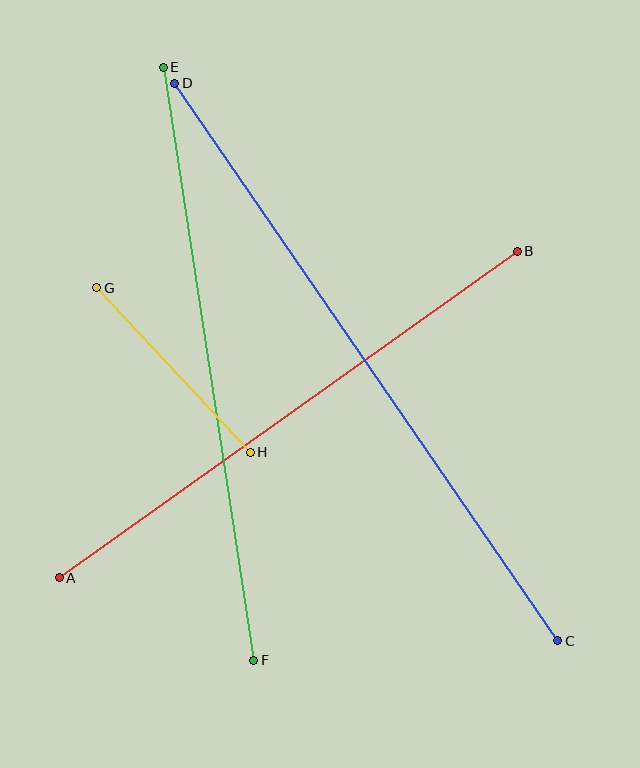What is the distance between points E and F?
The distance is approximately 600 pixels.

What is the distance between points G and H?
The distance is approximately 225 pixels.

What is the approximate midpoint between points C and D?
The midpoint is at approximately (366, 362) pixels.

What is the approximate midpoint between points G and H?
The midpoint is at approximately (173, 370) pixels.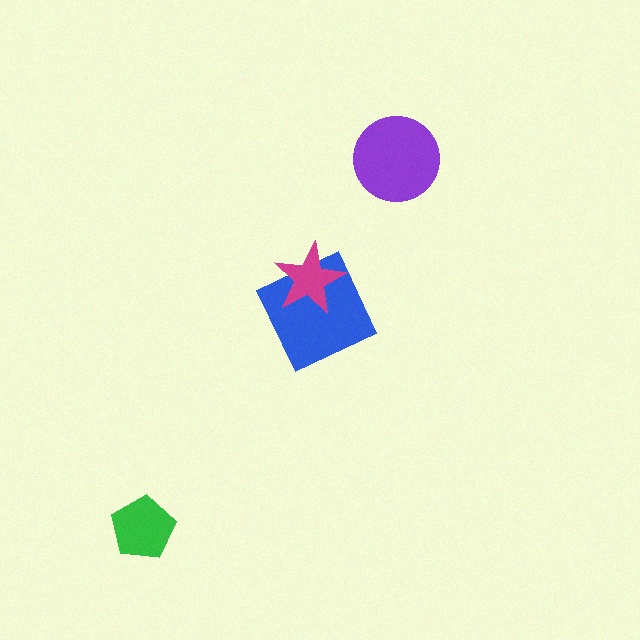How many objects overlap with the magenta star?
1 object overlaps with the magenta star.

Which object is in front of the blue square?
The magenta star is in front of the blue square.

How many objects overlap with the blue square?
1 object overlaps with the blue square.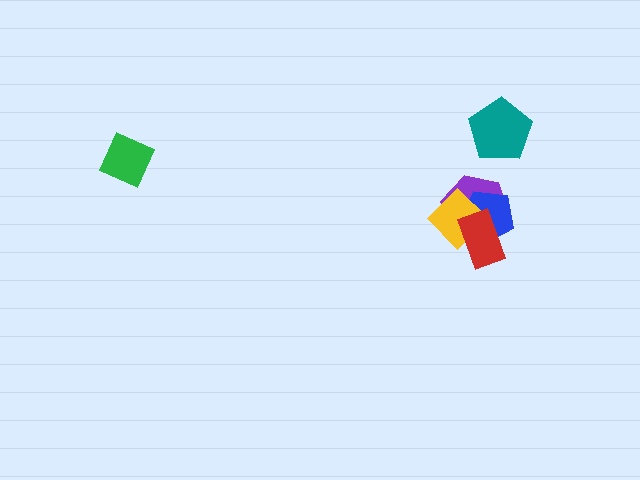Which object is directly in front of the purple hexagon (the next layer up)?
The blue pentagon is directly in front of the purple hexagon.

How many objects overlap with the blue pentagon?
3 objects overlap with the blue pentagon.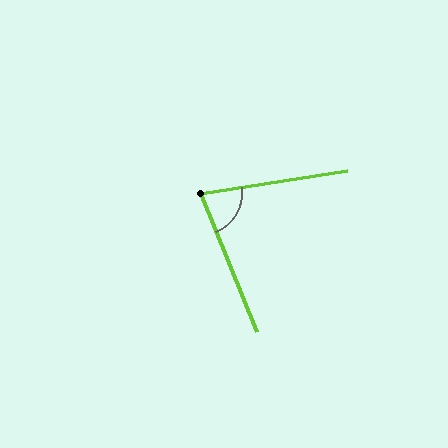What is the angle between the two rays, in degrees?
Approximately 77 degrees.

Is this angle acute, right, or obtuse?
It is acute.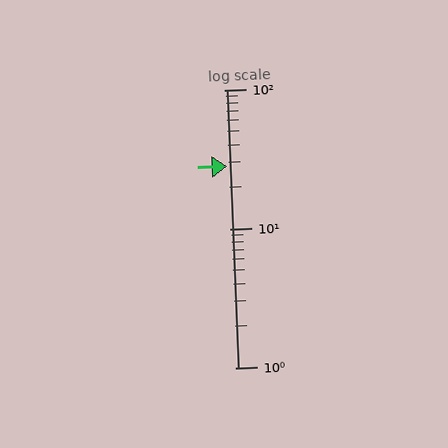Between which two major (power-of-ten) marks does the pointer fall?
The pointer is between 10 and 100.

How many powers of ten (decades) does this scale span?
The scale spans 2 decades, from 1 to 100.